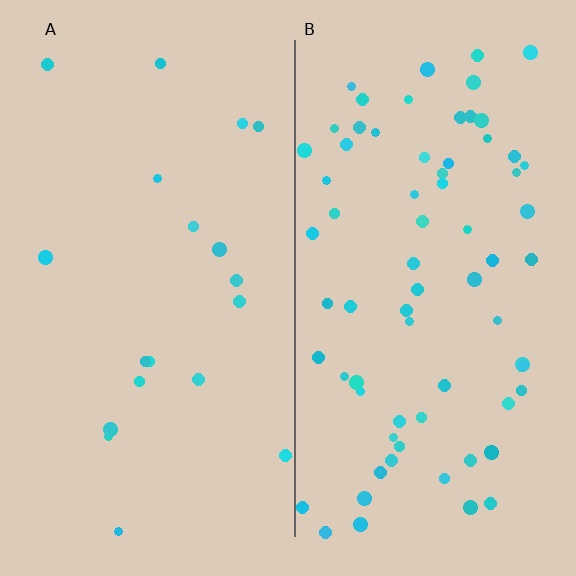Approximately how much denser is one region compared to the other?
Approximately 3.8× — region B over region A.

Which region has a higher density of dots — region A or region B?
B (the right).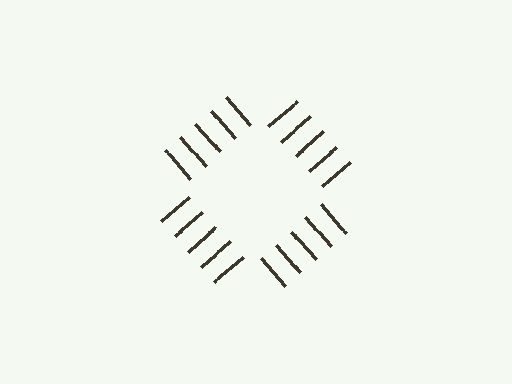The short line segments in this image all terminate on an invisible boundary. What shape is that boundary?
An illusory square — the line segments terminate on its edges but no continuous stroke is drawn.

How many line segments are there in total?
20 — 5 along each of the 4 edges.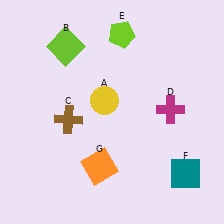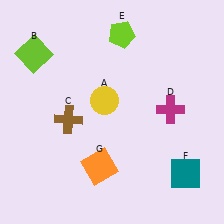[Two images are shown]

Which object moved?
The lime square (B) moved left.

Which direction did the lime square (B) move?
The lime square (B) moved left.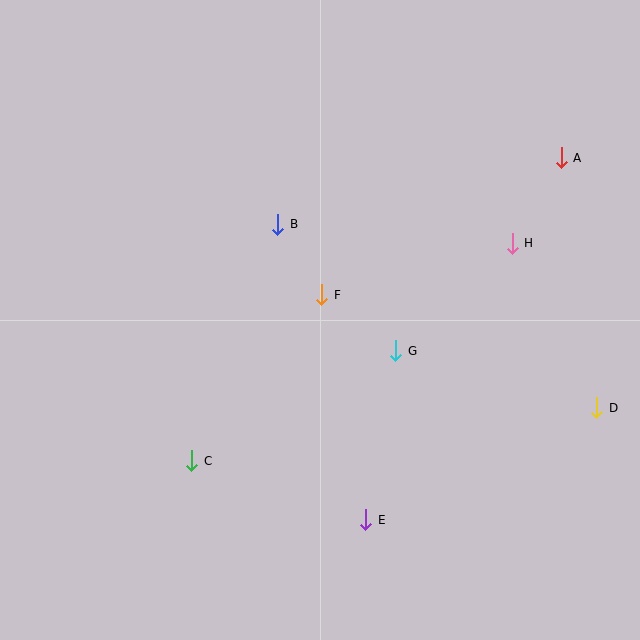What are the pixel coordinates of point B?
Point B is at (278, 224).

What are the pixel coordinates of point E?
Point E is at (366, 520).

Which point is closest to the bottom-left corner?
Point C is closest to the bottom-left corner.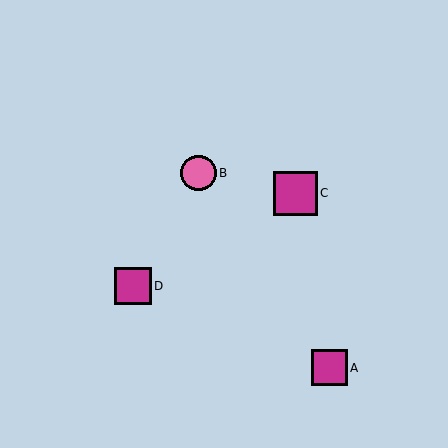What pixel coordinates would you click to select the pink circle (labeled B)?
Click at (198, 173) to select the pink circle B.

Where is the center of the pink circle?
The center of the pink circle is at (198, 173).